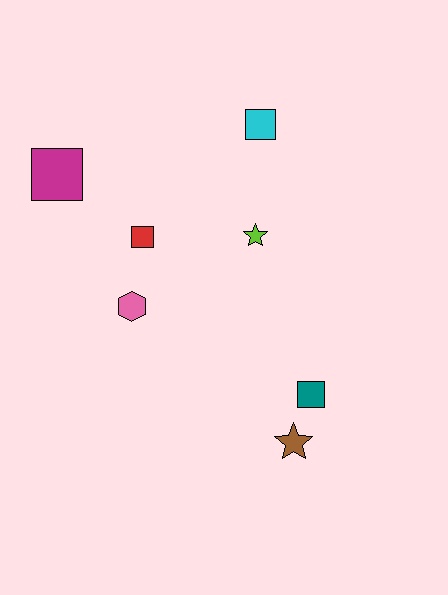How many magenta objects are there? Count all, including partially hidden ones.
There is 1 magenta object.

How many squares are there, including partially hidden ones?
There are 4 squares.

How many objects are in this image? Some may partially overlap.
There are 7 objects.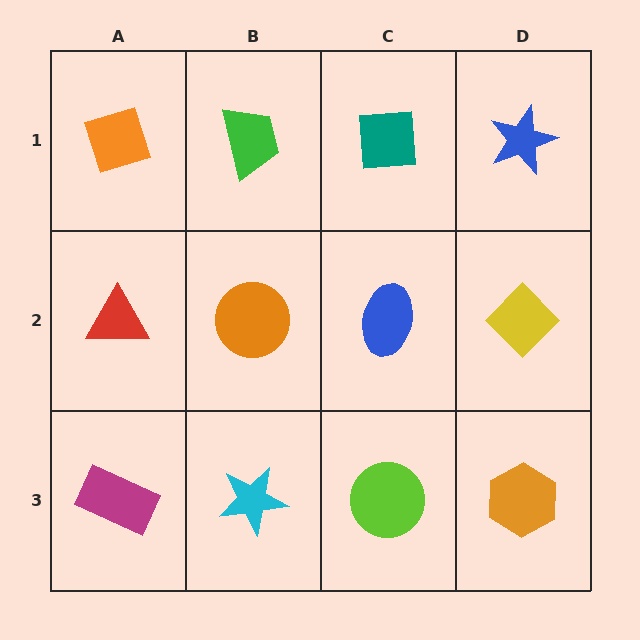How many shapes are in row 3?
4 shapes.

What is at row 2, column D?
A yellow diamond.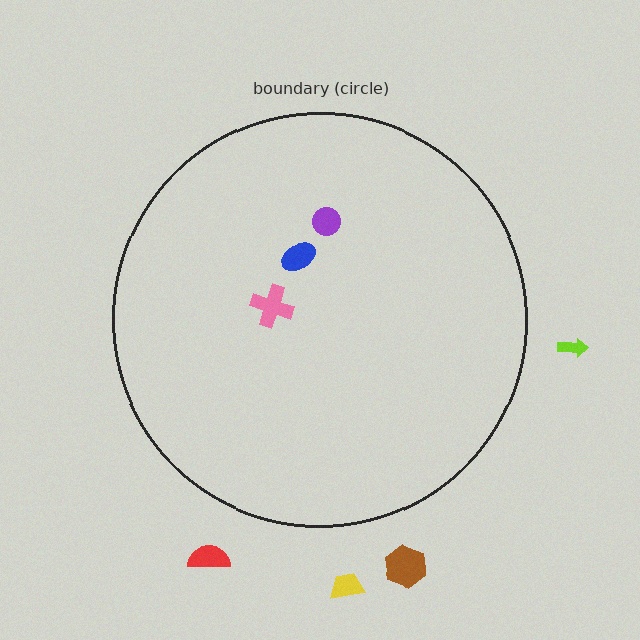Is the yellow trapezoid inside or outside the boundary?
Outside.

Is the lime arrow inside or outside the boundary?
Outside.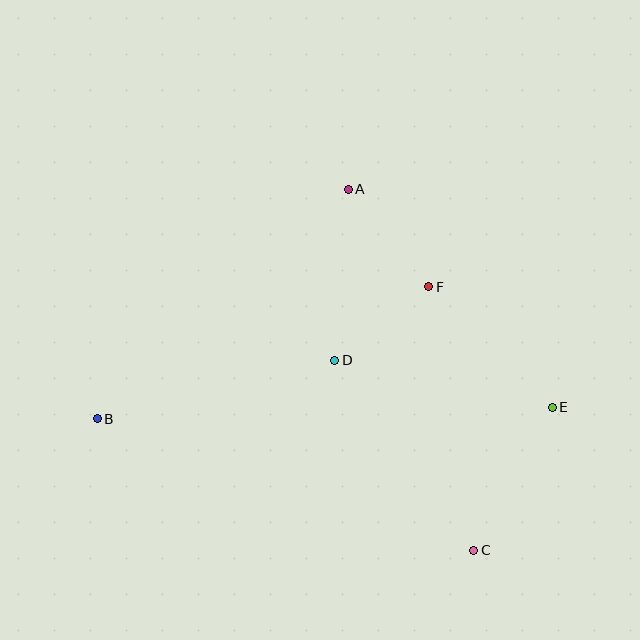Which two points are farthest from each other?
Points B and E are farthest from each other.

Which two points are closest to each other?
Points D and F are closest to each other.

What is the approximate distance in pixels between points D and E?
The distance between D and E is approximately 223 pixels.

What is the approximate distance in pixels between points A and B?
The distance between A and B is approximately 340 pixels.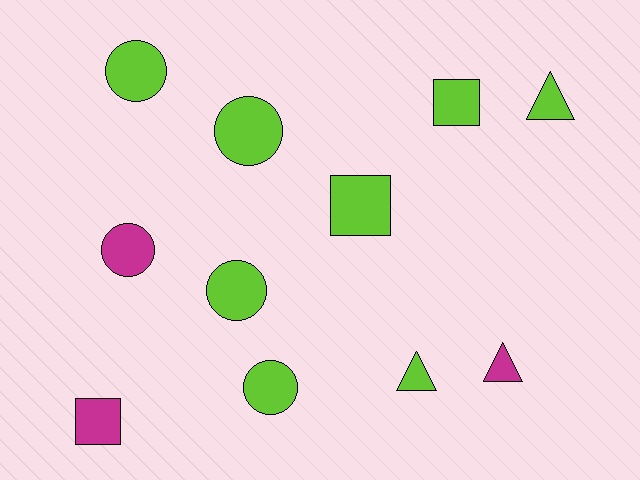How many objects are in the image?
There are 11 objects.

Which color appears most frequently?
Lime, with 8 objects.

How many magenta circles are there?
There is 1 magenta circle.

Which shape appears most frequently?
Circle, with 5 objects.